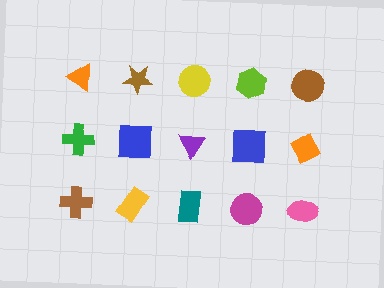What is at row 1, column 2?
A brown star.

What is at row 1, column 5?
A brown circle.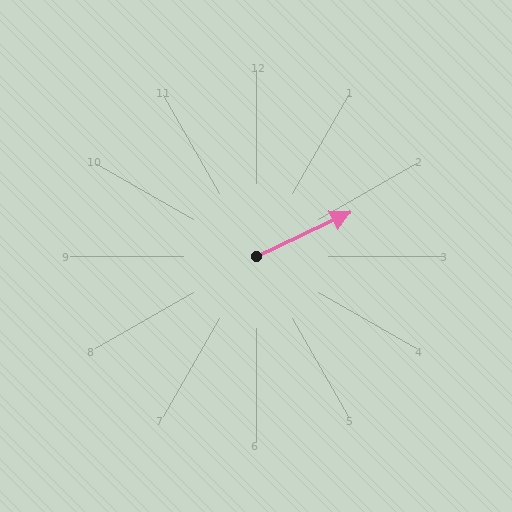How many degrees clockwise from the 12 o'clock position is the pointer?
Approximately 65 degrees.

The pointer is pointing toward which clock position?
Roughly 2 o'clock.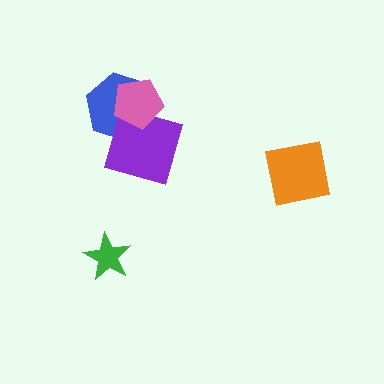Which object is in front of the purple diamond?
The pink pentagon is in front of the purple diamond.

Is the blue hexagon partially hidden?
Yes, it is partially covered by another shape.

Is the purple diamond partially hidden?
Yes, it is partially covered by another shape.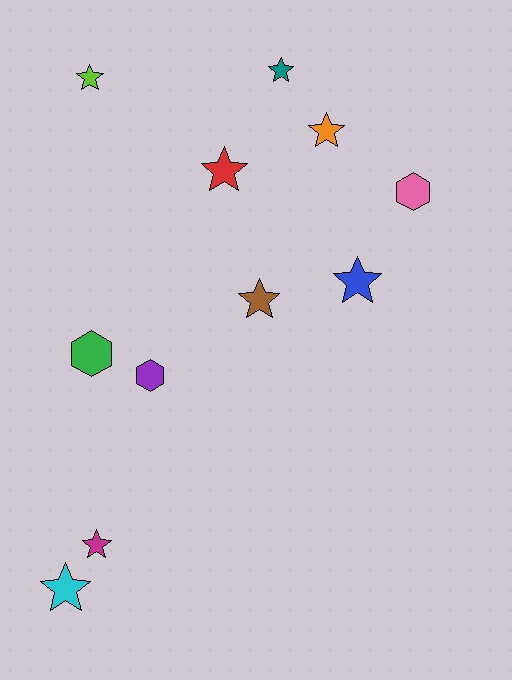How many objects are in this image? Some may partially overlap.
There are 11 objects.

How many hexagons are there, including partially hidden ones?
There are 3 hexagons.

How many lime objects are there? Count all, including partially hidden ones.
There is 1 lime object.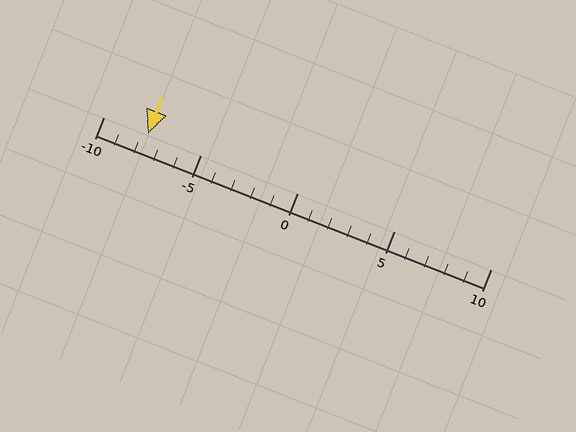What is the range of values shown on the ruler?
The ruler shows values from -10 to 10.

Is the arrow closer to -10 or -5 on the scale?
The arrow is closer to -10.